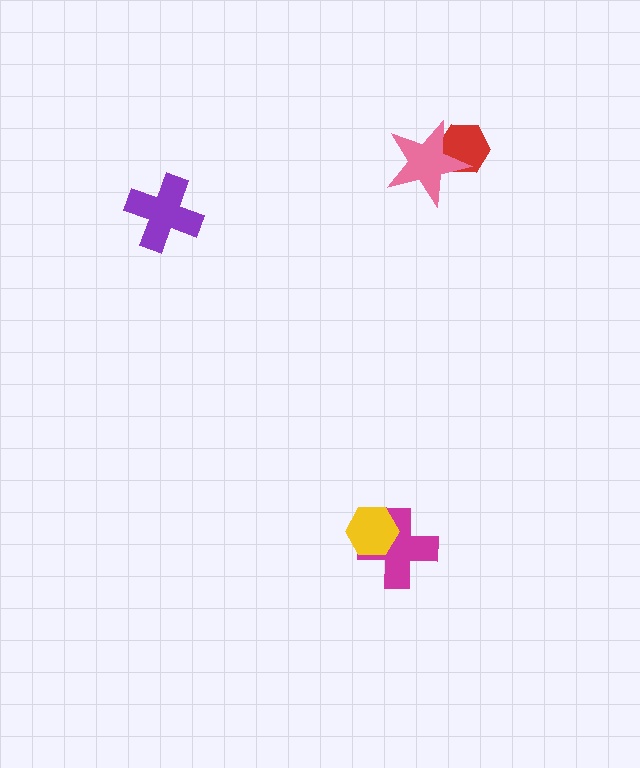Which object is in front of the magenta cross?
The yellow hexagon is in front of the magenta cross.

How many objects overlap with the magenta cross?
1 object overlaps with the magenta cross.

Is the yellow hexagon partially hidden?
No, no other shape covers it.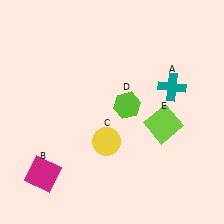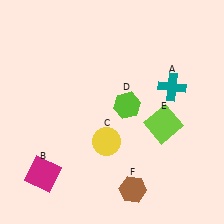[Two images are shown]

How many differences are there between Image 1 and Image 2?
There is 1 difference between the two images.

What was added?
A brown hexagon (F) was added in Image 2.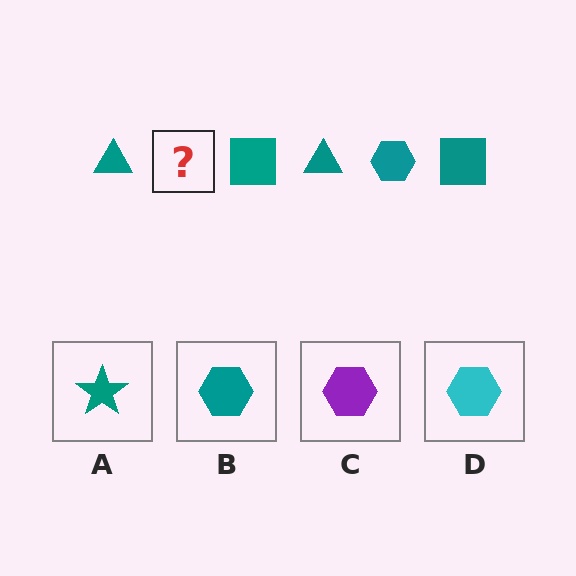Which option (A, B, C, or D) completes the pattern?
B.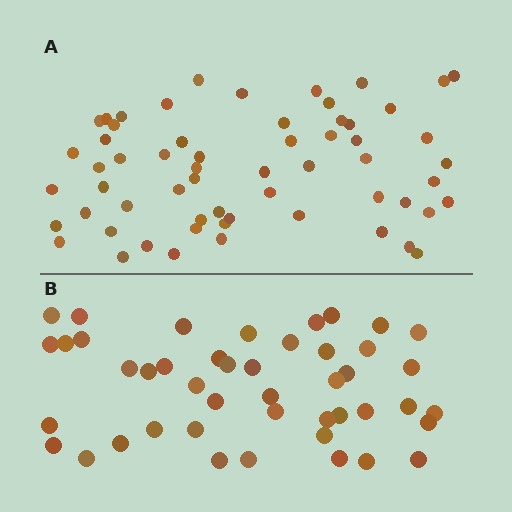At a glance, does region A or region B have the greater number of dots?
Region A (the top region) has more dots.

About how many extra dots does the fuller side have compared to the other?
Region A has approximately 15 more dots than region B.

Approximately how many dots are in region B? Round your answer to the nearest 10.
About 40 dots. (The exact count is 45, which rounds to 40.)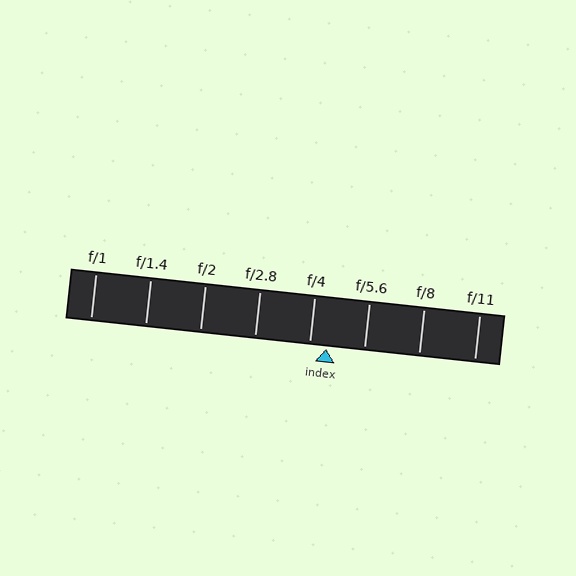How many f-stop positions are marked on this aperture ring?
There are 8 f-stop positions marked.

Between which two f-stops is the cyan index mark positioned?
The index mark is between f/4 and f/5.6.